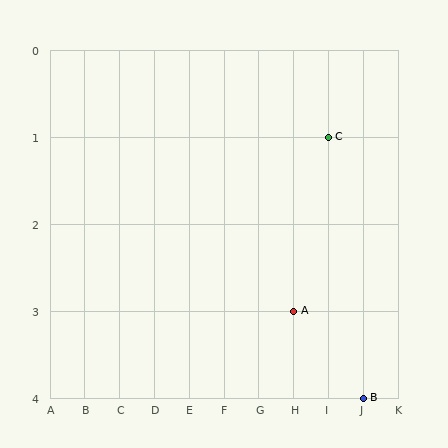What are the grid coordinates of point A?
Point A is at grid coordinates (H, 3).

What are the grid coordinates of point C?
Point C is at grid coordinates (I, 1).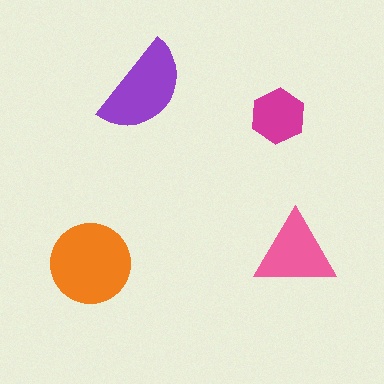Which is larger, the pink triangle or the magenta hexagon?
The pink triangle.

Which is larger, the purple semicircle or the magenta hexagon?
The purple semicircle.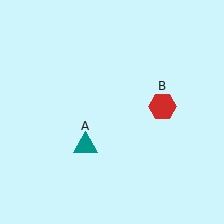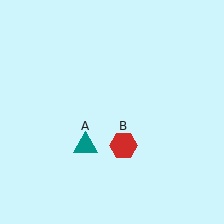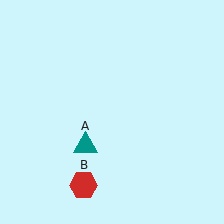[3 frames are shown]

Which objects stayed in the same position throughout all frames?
Teal triangle (object A) remained stationary.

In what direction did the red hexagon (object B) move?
The red hexagon (object B) moved down and to the left.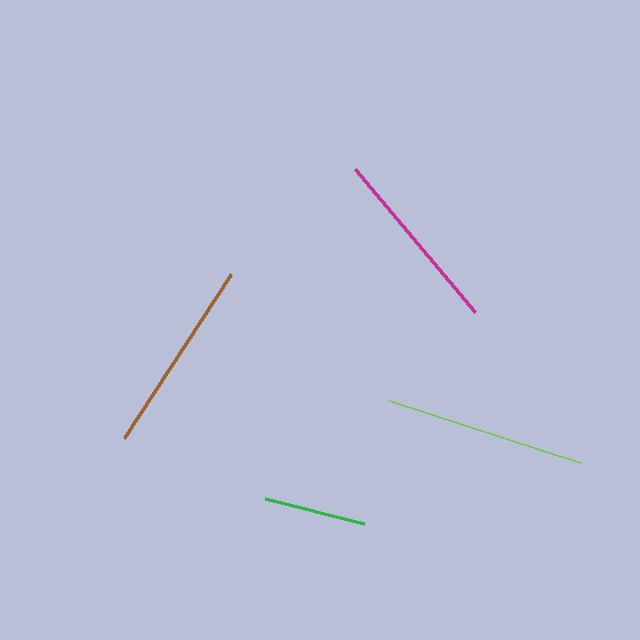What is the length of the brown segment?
The brown segment is approximately 195 pixels long.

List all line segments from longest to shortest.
From longest to shortest: lime, brown, magenta, green.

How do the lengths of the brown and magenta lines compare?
The brown and magenta lines are approximately the same length.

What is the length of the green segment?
The green segment is approximately 103 pixels long.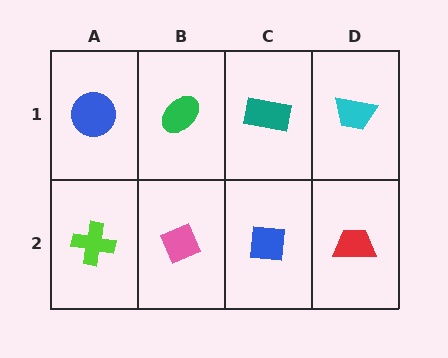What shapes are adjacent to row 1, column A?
A lime cross (row 2, column A), a green ellipse (row 1, column B).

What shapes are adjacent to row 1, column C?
A blue square (row 2, column C), a green ellipse (row 1, column B), a cyan trapezoid (row 1, column D).